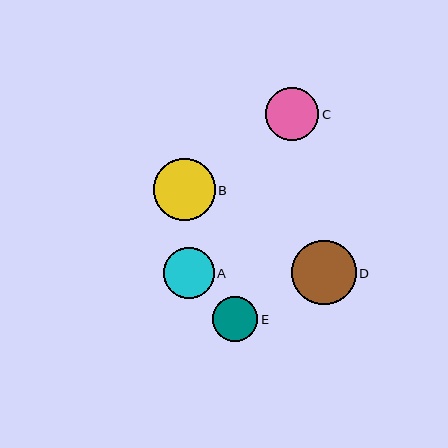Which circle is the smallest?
Circle E is the smallest with a size of approximately 45 pixels.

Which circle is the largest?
Circle D is the largest with a size of approximately 64 pixels.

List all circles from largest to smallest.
From largest to smallest: D, B, C, A, E.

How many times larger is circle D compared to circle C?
Circle D is approximately 1.2 times the size of circle C.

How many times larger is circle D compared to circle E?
Circle D is approximately 1.4 times the size of circle E.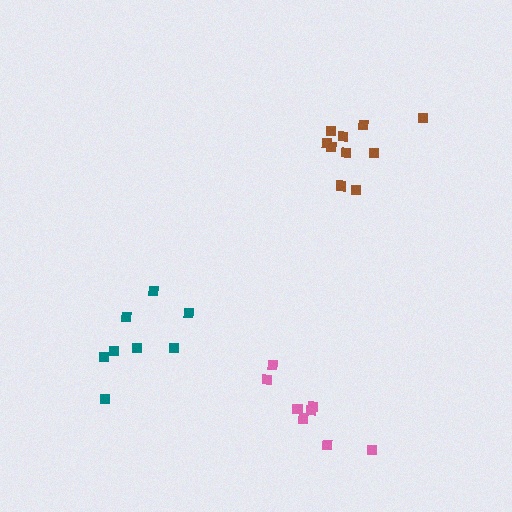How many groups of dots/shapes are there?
There are 3 groups.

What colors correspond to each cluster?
The clusters are colored: teal, pink, brown.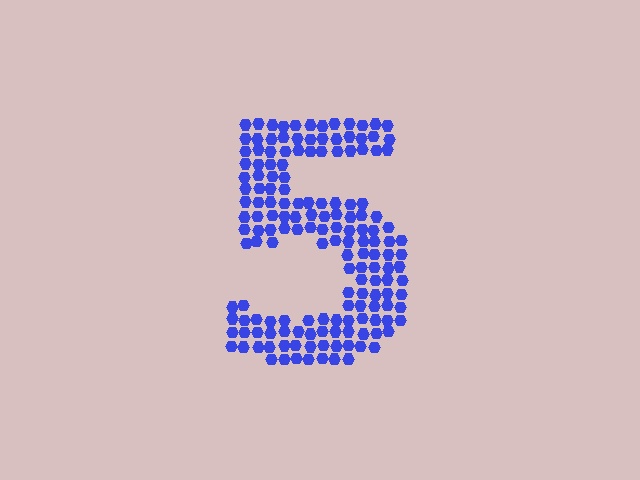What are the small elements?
The small elements are hexagons.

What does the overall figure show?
The overall figure shows the digit 5.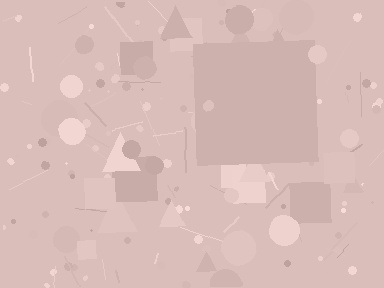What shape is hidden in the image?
A square is hidden in the image.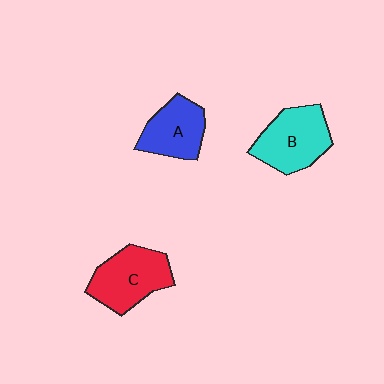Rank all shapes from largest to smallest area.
From largest to smallest: C (red), B (cyan), A (blue).